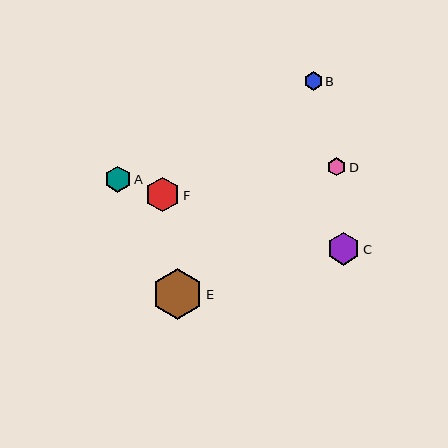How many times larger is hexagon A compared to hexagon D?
Hexagon A is approximately 1.5 times the size of hexagon D.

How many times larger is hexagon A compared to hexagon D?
Hexagon A is approximately 1.5 times the size of hexagon D.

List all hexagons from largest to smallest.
From largest to smallest: E, F, C, A, B, D.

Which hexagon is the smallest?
Hexagon D is the smallest with a size of approximately 18 pixels.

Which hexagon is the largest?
Hexagon E is the largest with a size of approximately 51 pixels.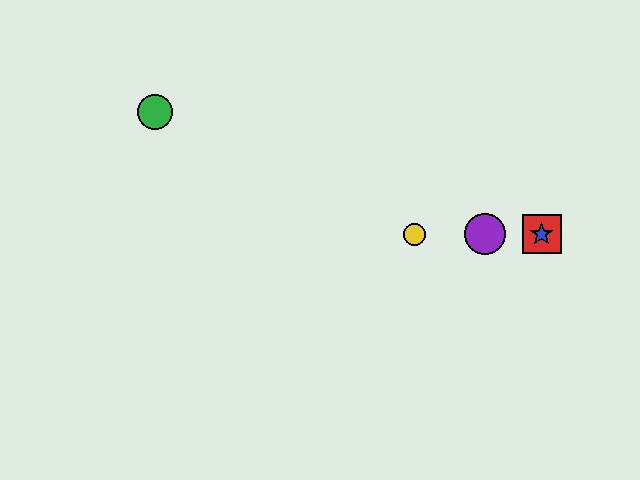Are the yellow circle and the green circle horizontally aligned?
No, the yellow circle is at y≈234 and the green circle is at y≈112.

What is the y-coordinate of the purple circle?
The purple circle is at y≈234.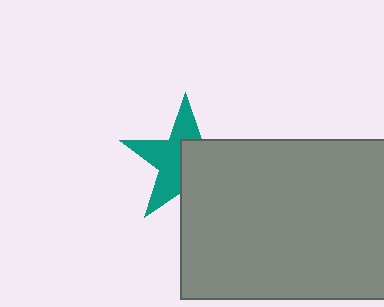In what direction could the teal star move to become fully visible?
The teal star could move toward the upper-left. That would shift it out from behind the gray rectangle entirely.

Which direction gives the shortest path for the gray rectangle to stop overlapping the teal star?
Moving toward the lower-right gives the shortest separation.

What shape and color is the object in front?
The object in front is a gray rectangle.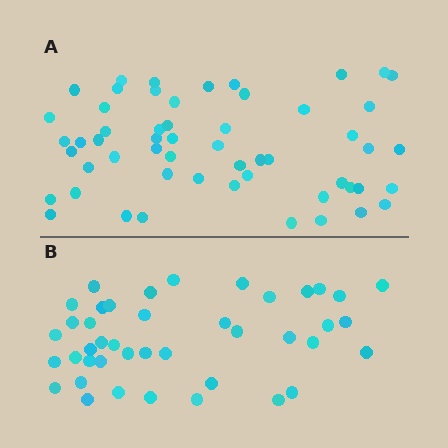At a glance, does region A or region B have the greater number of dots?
Region A (the top region) has more dots.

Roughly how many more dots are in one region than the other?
Region A has approximately 15 more dots than region B.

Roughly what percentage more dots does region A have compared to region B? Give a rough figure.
About 30% more.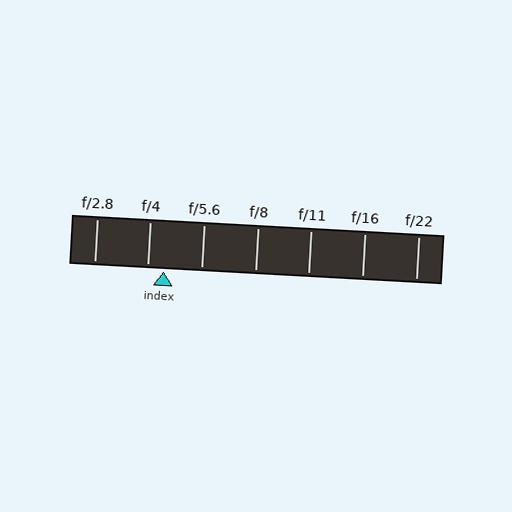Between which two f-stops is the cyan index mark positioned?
The index mark is between f/4 and f/5.6.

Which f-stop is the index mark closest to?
The index mark is closest to f/4.